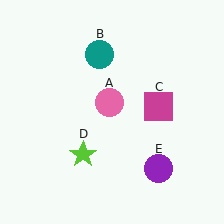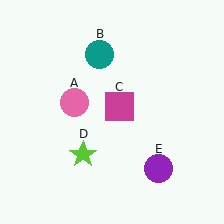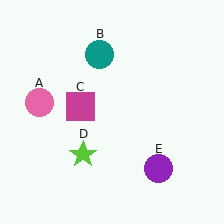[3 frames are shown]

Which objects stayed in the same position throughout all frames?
Teal circle (object B) and lime star (object D) and purple circle (object E) remained stationary.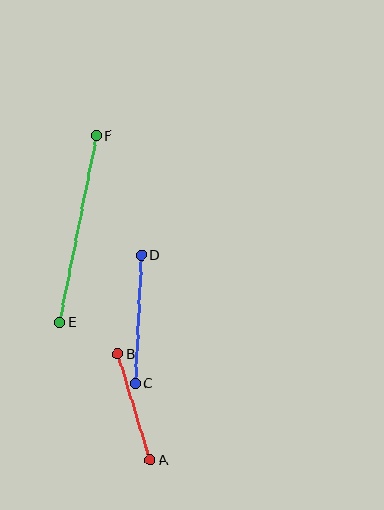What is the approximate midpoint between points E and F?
The midpoint is at approximately (78, 229) pixels.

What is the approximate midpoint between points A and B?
The midpoint is at approximately (134, 407) pixels.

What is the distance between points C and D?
The distance is approximately 128 pixels.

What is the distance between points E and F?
The distance is approximately 190 pixels.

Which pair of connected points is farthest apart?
Points E and F are farthest apart.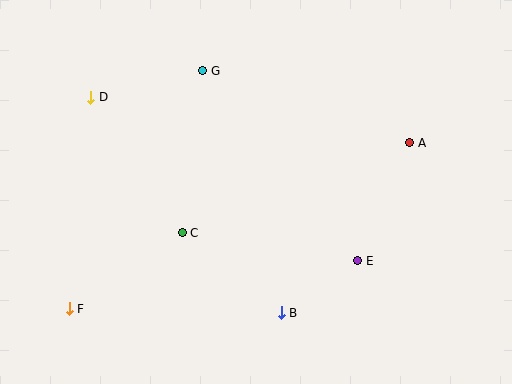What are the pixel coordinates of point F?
Point F is at (69, 309).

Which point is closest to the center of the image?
Point C at (182, 233) is closest to the center.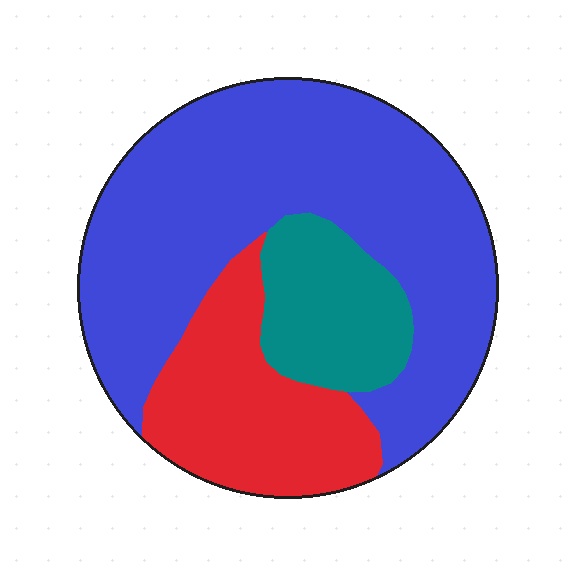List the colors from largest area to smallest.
From largest to smallest: blue, red, teal.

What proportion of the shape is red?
Red covers around 25% of the shape.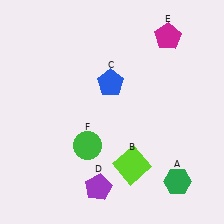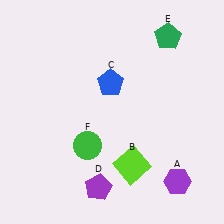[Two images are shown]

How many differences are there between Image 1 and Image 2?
There are 2 differences between the two images.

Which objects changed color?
A changed from green to purple. E changed from magenta to green.